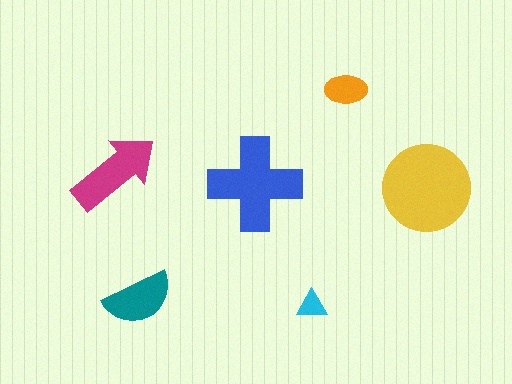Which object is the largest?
The yellow circle.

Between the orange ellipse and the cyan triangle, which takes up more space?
The orange ellipse.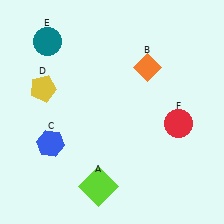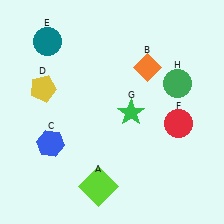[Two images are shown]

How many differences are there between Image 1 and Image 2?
There are 2 differences between the two images.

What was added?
A green star (G), a green circle (H) were added in Image 2.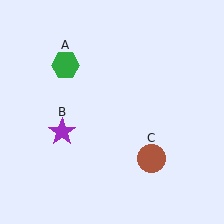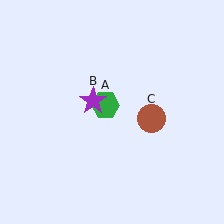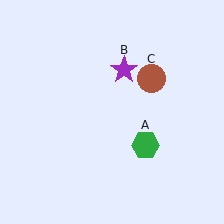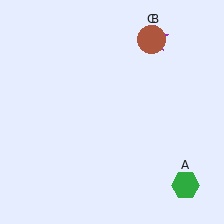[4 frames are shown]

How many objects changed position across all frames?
3 objects changed position: green hexagon (object A), purple star (object B), brown circle (object C).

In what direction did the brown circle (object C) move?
The brown circle (object C) moved up.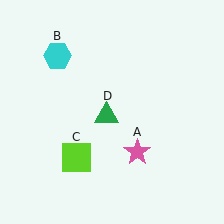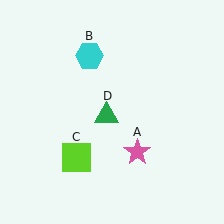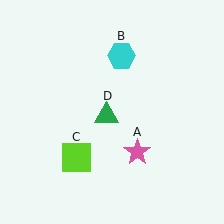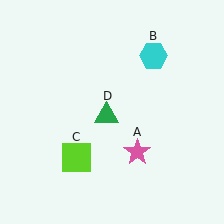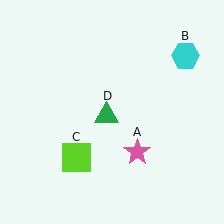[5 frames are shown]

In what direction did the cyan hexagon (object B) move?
The cyan hexagon (object B) moved right.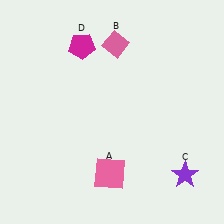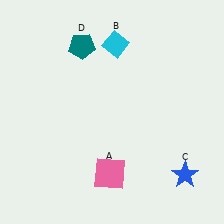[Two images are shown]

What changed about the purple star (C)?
In Image 1, C is purple. In Image 2, it changed to blue.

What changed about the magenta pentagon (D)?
In Image 1, D is magenta. In Image 2, it changed to teal.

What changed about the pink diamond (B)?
In Image 1, B is pink. In Image 2, it changed to cyan.